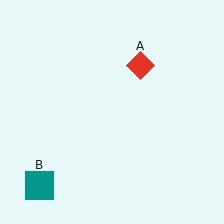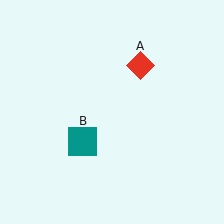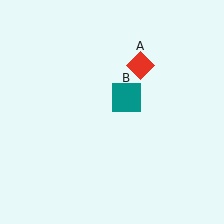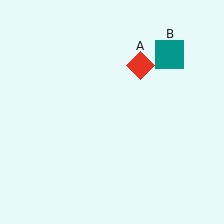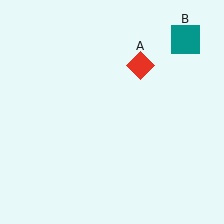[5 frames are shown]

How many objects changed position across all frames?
1 object changed position: teal square (object B).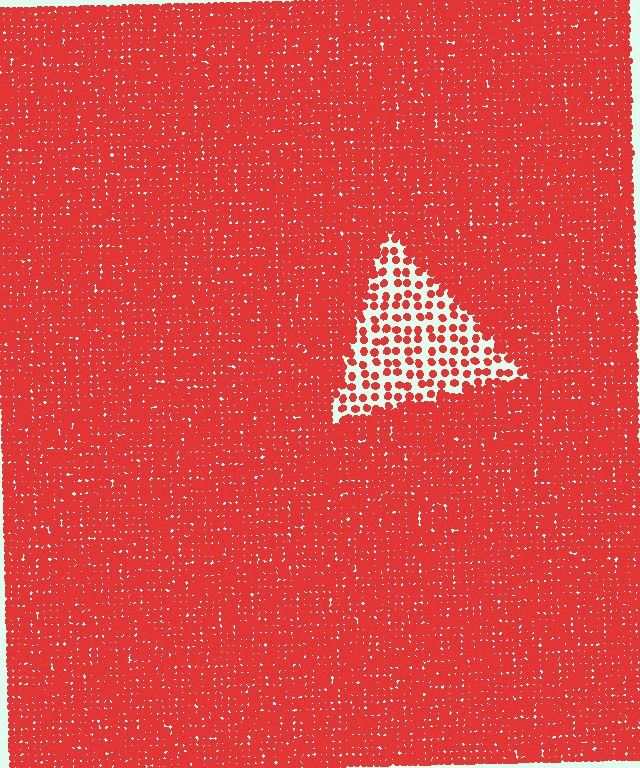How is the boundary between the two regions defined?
The boundary is defined by a change in element density (approximately 3.0x ratio). All elements are the same color, size, and shape.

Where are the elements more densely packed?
The elements are more densely packed outside the triangle boundary.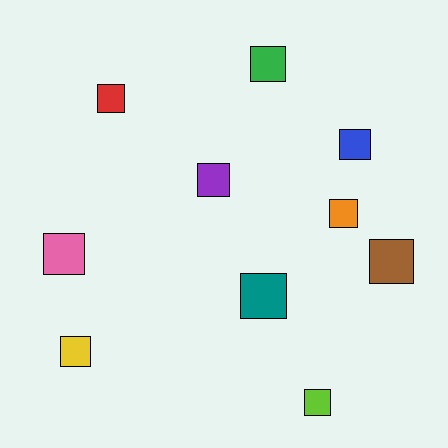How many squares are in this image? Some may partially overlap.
There are 10 squares.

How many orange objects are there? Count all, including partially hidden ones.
There is 1 orange object.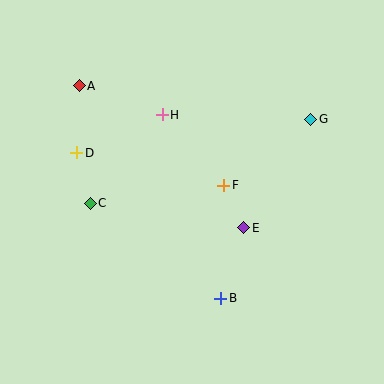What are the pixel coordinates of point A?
Point A is at (79, 86).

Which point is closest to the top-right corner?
Point G is closest to the top-right corner.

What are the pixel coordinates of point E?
Point E is at (244, 228).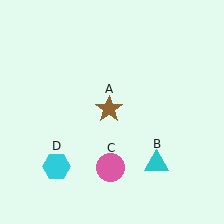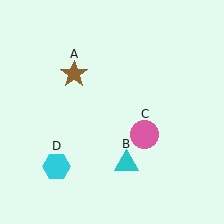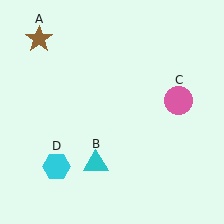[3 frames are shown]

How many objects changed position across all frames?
3 objects changed position: brown star (object A), cyan triangle (object B), pink circle (object C).